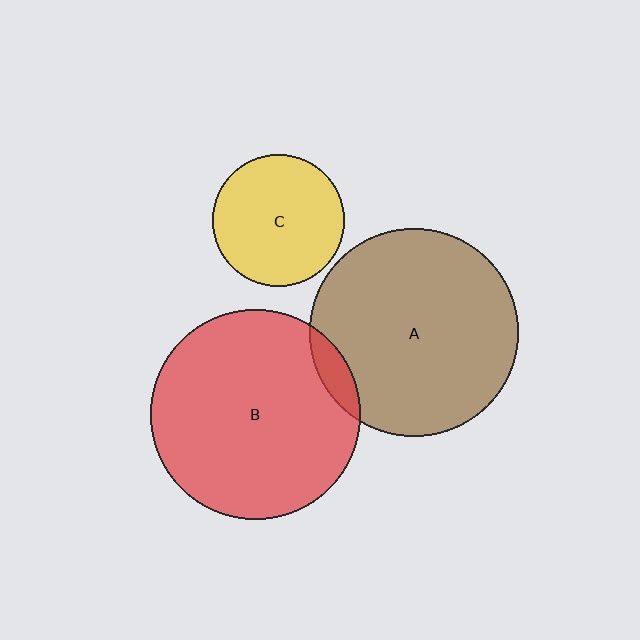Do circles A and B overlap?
Yes.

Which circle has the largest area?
Circle B (red).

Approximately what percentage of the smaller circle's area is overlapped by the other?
Approximately 5%.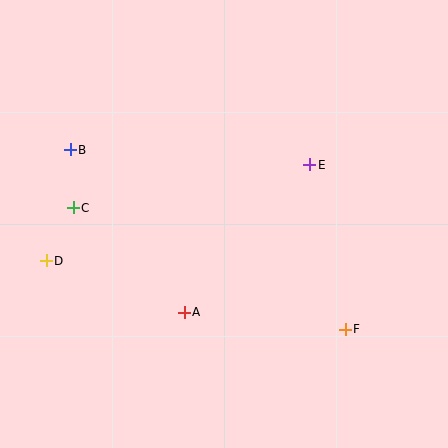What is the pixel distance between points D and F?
The distance between D and F is 306 pixels.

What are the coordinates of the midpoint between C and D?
The midpoint between C and D is at (60, 234).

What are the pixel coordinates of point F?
Point F is at (345, 329).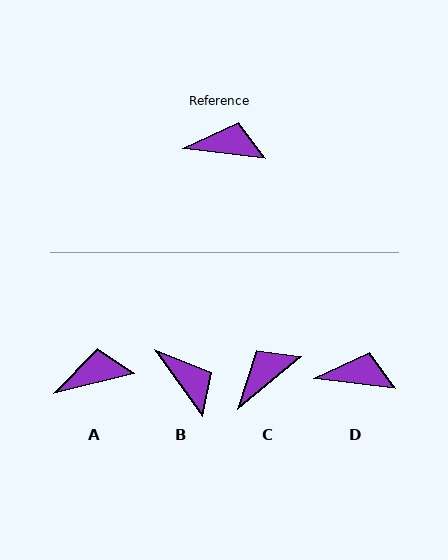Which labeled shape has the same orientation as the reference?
D.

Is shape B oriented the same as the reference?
No, it is off by about 47 degrees.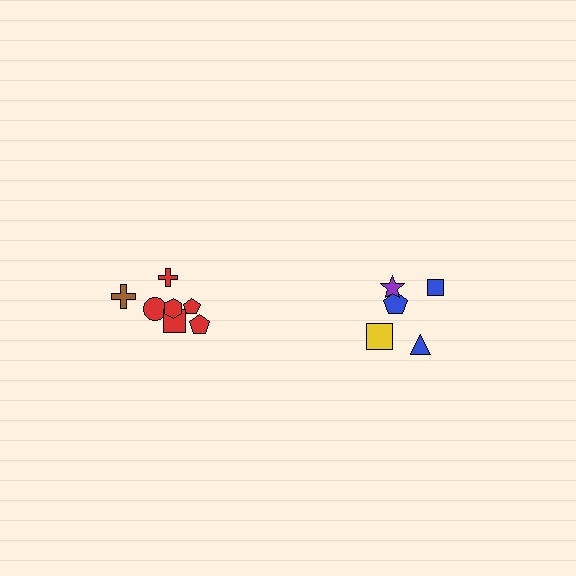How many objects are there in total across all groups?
There are 12 objects.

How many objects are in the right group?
There are 5 objects.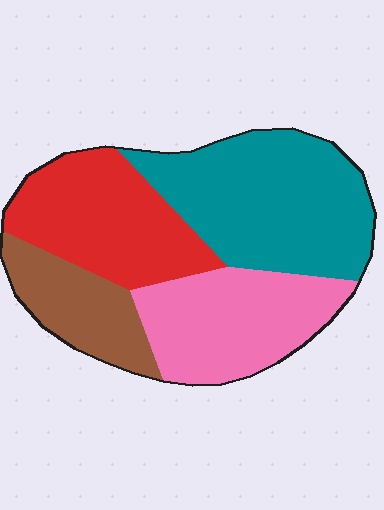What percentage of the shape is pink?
Pink covers 25% of the shape.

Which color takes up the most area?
Teal, at roughly 35%.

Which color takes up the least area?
Brown, at roughly 15%.